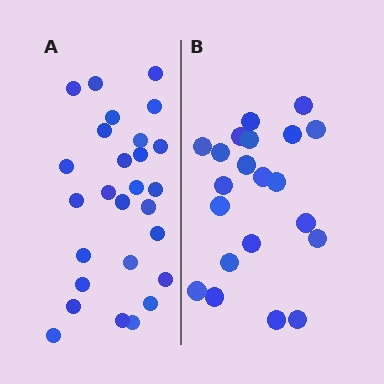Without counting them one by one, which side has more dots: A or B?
Region A (the left region) has more dots.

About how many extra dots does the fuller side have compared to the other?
Region A has about 6 more dots than region B.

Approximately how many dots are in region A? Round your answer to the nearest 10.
About 30 dots. (The exact count is 27, which rounds to 30.)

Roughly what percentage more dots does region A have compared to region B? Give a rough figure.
About 30% more.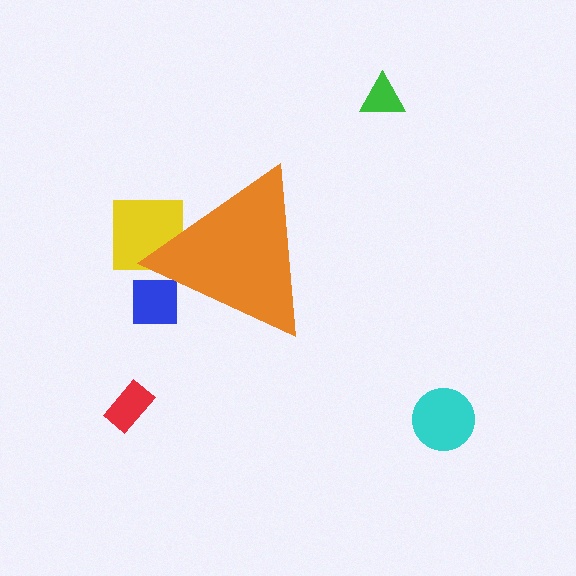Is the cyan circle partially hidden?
No, the cyan circle is fully visible.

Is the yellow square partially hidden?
Yes, the yellow square is partially hidden behind the orange triangle.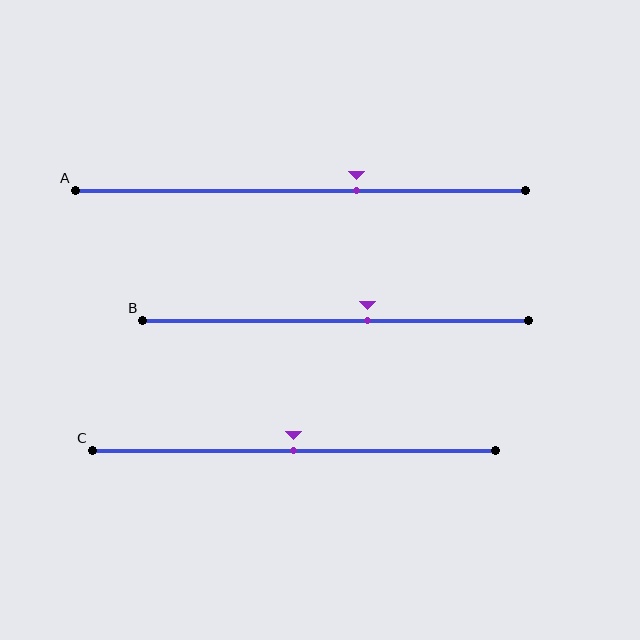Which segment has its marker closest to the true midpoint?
Segment C has its marker closest to the true midpoint.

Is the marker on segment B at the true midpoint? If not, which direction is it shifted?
No, the marker on segment B is shifted to the right by about 8% of the segment length.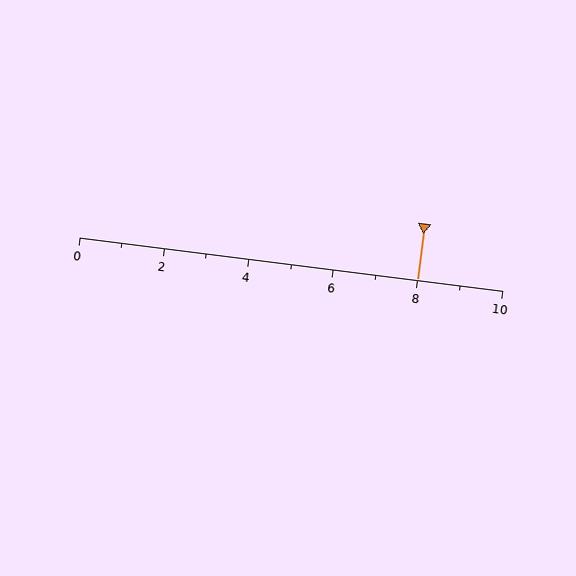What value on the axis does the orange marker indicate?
The marker indicates approximately 8.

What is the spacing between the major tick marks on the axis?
The major ticks are spaced 2 apart.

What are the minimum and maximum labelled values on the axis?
The axis runs from 0 to 10.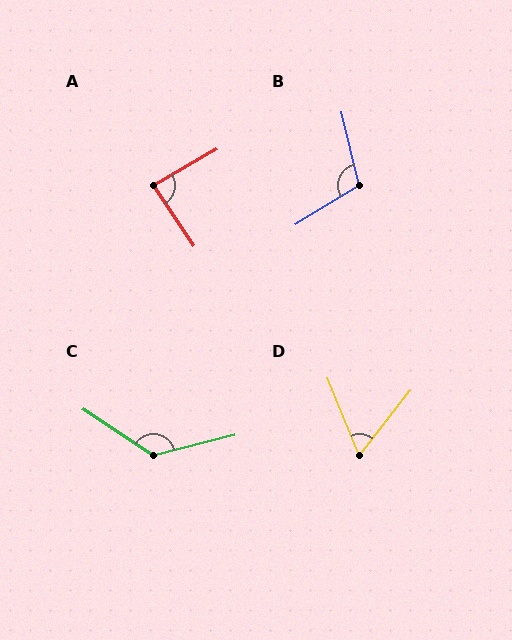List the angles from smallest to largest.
D (61°), A (86°), B (108°), C (133°).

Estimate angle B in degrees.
Approximately 108 degrees.